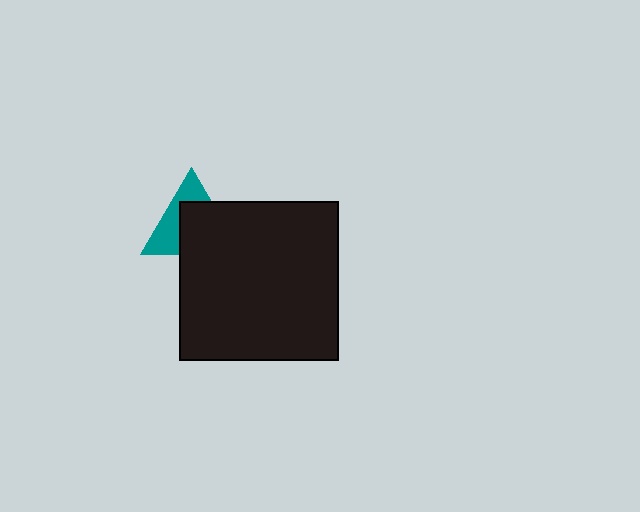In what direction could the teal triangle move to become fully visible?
The teal triangle could move toward the upper-left. That would shift it out from behind the black square entirely.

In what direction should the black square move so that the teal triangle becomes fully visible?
The black square should move toward the lower-right. That is the shortest direction to clear the overlap and leave the teal triangle fully visible.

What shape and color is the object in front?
The object in front is a black square.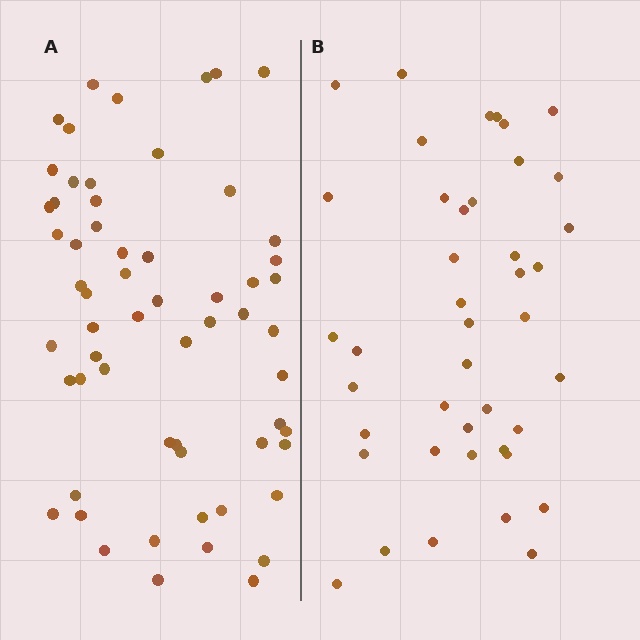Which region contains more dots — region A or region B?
Region A (the left region) has more dots.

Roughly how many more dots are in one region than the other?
Region A has approximately 20 more dots than region B.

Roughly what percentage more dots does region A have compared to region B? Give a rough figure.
About 45% more.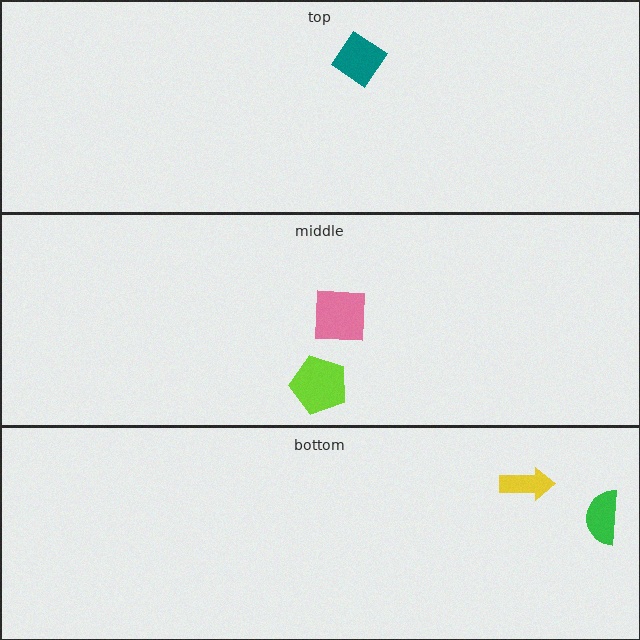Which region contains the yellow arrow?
The bottom region.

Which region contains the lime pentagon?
The middle region.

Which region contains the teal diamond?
The top region.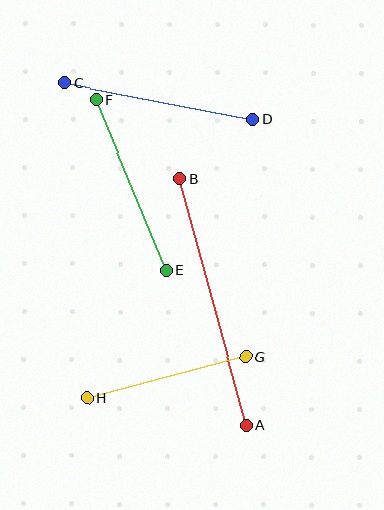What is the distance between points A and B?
The distance is approximately 255 pixels.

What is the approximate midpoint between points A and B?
The midpoint is at approximately (213, 302) pixels.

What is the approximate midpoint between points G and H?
The midpoint is at approximately (167, 377) pixels.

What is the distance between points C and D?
The distance is approximately 191 pixels.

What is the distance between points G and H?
The distance is approximately 164 pixels.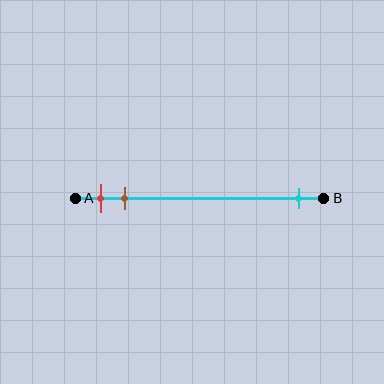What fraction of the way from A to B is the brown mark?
The brown mark is approximately 20% (0.2) of the way from A to B.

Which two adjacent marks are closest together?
The red and brown marks are the closest adjacent pair.